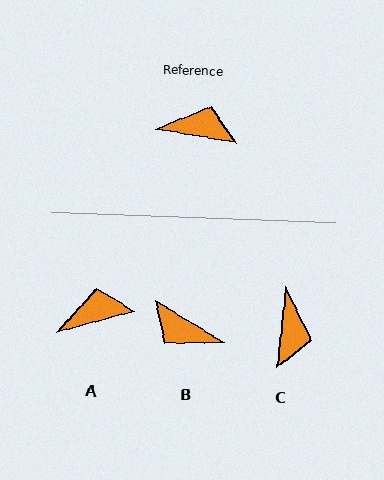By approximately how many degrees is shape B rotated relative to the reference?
Approximately 159 degrees counter-clockwise.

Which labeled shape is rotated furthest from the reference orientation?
B, about 159 degrees away.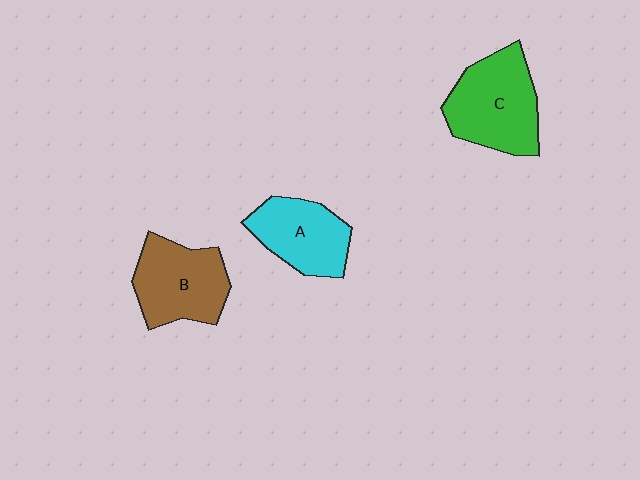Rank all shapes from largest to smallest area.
From largest to smallest: C (green), B (brown), A (cyan).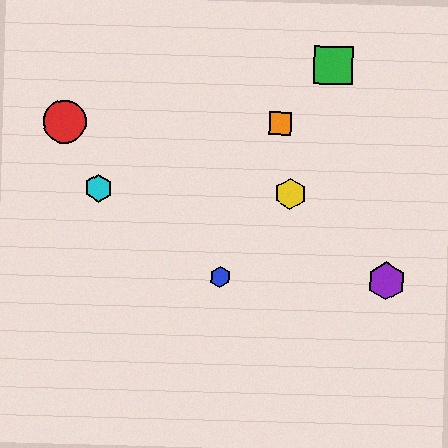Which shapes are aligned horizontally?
The blue hexagon, the purple hexagon are aligned horizontally.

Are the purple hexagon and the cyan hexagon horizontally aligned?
No, the purple hexagon is at y≈281 and the cyan hexagon is at y≈188.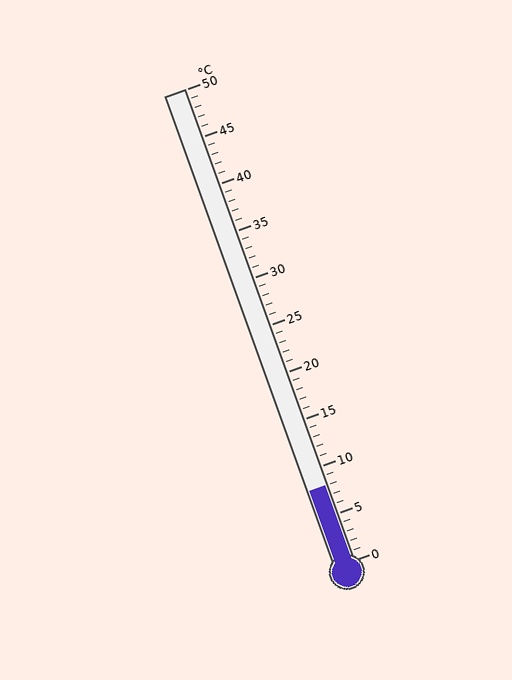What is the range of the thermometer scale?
The thermometer scale ranges from 0°C to 50°C.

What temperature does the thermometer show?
The thermometer shows approximately 8°C.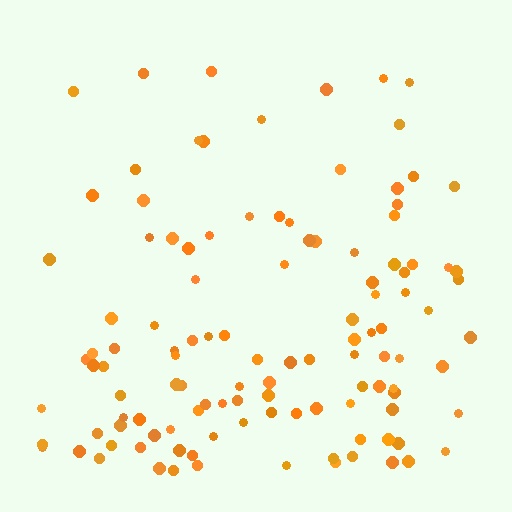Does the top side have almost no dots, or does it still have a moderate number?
Still a moderate number, just noticeably fewer than the bottom.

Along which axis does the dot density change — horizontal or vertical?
Vertical.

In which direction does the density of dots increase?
From top to bottom, with the bottom side densest.